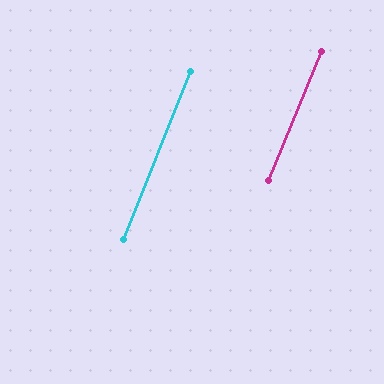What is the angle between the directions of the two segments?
Approximately 0 degrees.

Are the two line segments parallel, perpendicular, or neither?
Parallel — their directions differ by only 0.4°.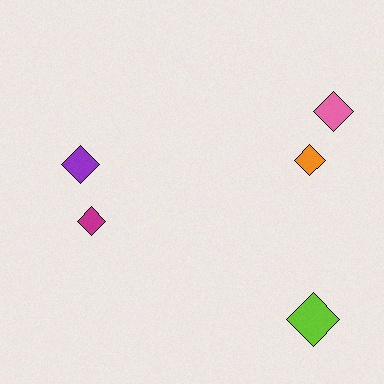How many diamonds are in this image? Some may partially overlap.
There are 5 diamonds.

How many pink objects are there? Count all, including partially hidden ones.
There is 1 pink object.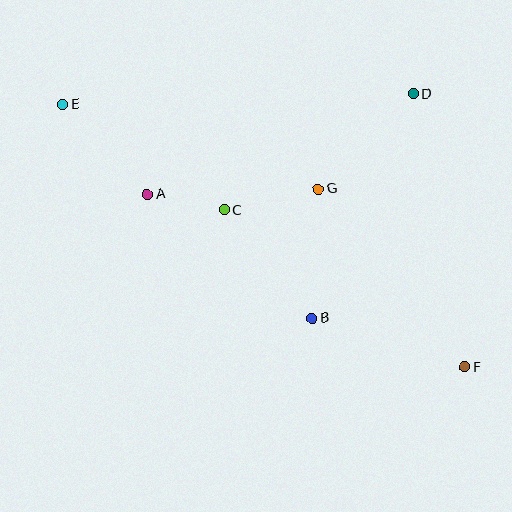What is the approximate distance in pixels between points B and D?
The distance between B and D is approximately 246 pixels.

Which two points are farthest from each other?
Points E and F are farthest from each other.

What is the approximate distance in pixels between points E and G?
The distance between E and G is approximately 269 pixels.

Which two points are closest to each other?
Points A and C are closest to each other.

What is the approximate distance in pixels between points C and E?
The distance between C and E is approximately 193 pixels.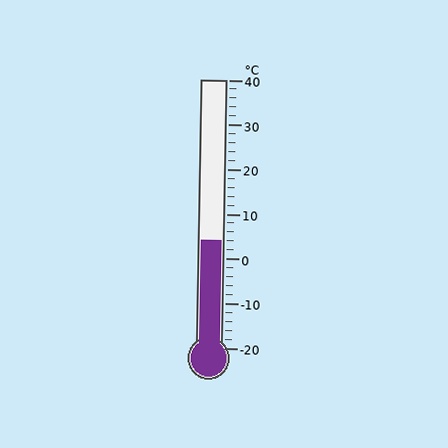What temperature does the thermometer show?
The thermometer shows approximately 4°C.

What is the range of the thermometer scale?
The thermometer scale ranges from -20°C to 40°C.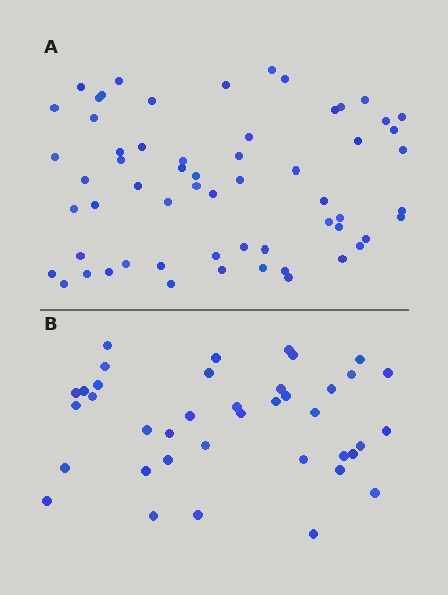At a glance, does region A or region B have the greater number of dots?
Region A (the top region) has more dots.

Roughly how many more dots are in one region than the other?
Region A has approximately 20 more dots than region B.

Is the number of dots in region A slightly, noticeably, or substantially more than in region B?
Region A has substantially more. The ratio is roughly 1.5 to 1.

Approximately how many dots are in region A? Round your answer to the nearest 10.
About 60 dots.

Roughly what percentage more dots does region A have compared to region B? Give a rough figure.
About 55% more.